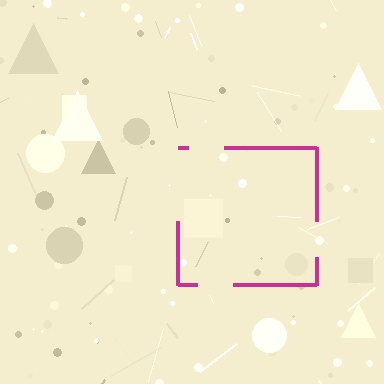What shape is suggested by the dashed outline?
The dashed outline suggests a square.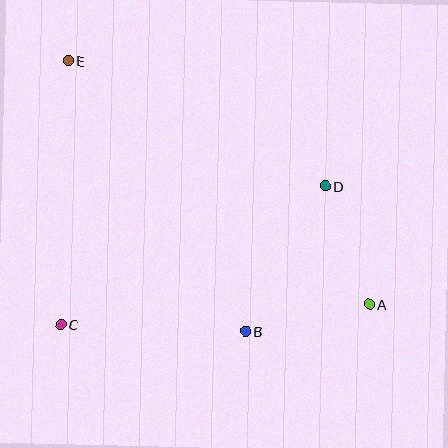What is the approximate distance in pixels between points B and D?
The distance between B and D is approximately 165 pixels.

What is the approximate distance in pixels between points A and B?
The distance between A and B is approximately 127 pixels.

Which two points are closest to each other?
Points A and D are closest to each other.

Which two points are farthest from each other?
Points A and E are farthest from each other.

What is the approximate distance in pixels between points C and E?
The distance between C and E is approximately 264 pixels.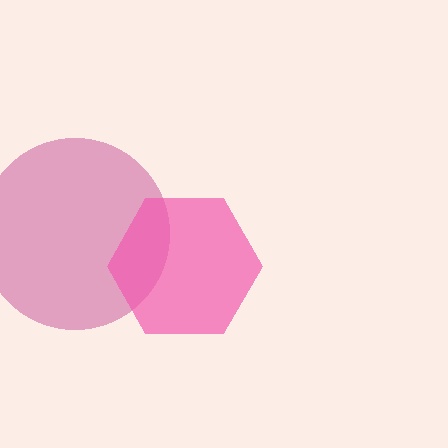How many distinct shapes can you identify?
There are 2 distinct shapes: a magenta circle, a pink hexagon.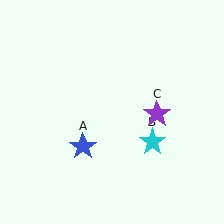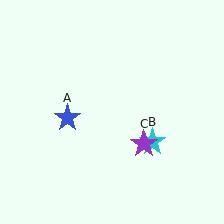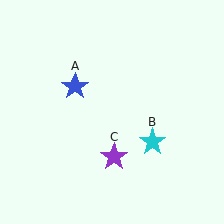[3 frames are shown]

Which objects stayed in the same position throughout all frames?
Cyan star (object B) remained stationary.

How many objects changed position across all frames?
2 objects changed position: blue star (object A), purple star (object C).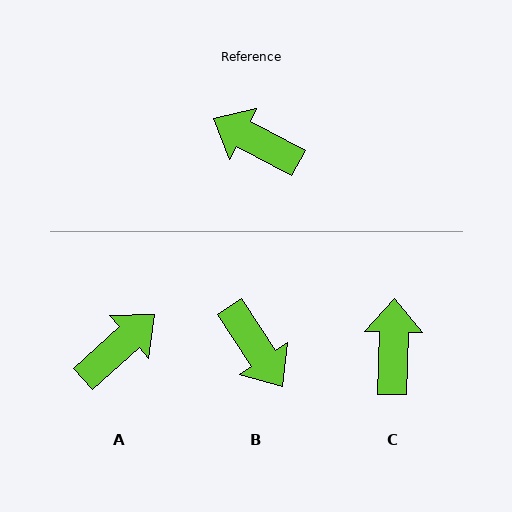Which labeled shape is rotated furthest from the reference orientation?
B, about 152 degrees away.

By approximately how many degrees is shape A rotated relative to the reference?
Approximately 110 degrees clockwise.